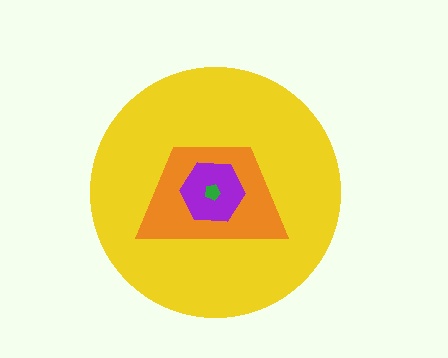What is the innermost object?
The green pentagon.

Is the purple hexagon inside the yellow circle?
Yes.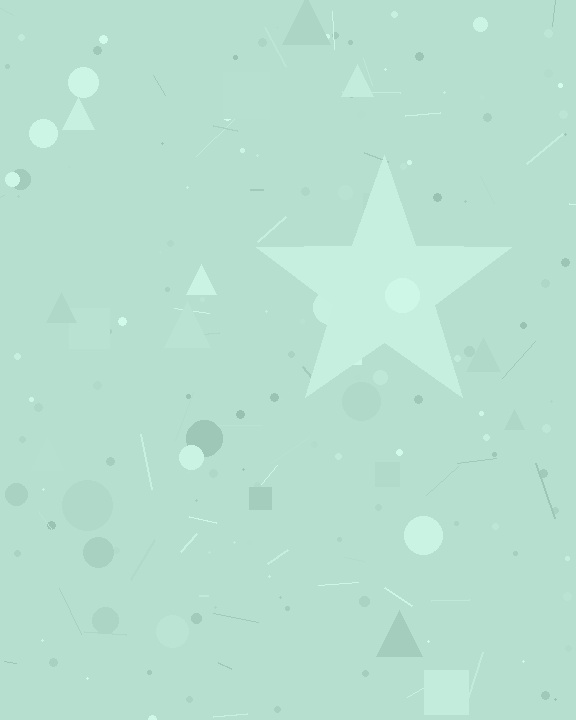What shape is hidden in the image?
A star is hidden in the image.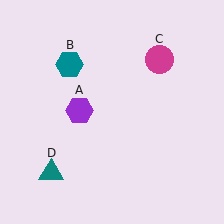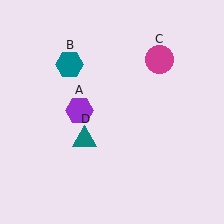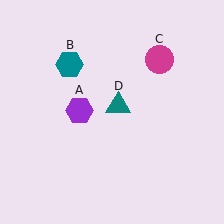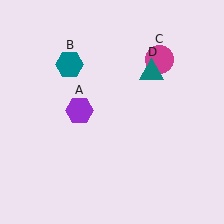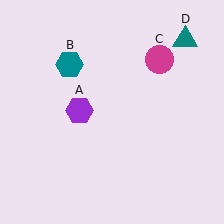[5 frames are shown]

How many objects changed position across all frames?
1 object changed position: teal triangle (object D).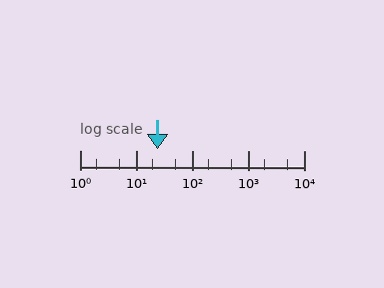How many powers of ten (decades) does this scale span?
The scale spans 4 decades, from 1 to 10000.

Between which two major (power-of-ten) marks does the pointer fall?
The pointer is between 10 and 100.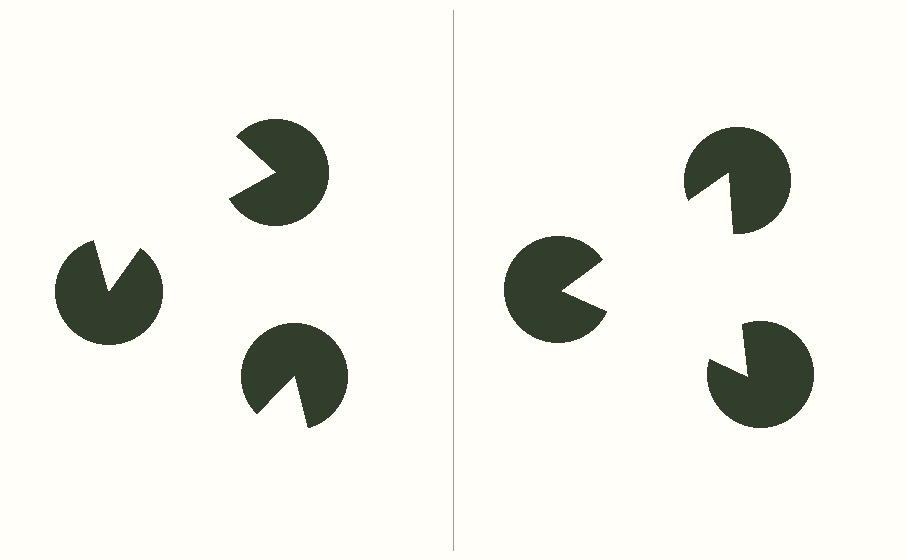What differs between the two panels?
The pac-man discs are positioned identically on both sides; only the wedge orientations differ. On the right they align to a triangle; on the left they are misaligned.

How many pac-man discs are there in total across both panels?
6 — 3 on each side.